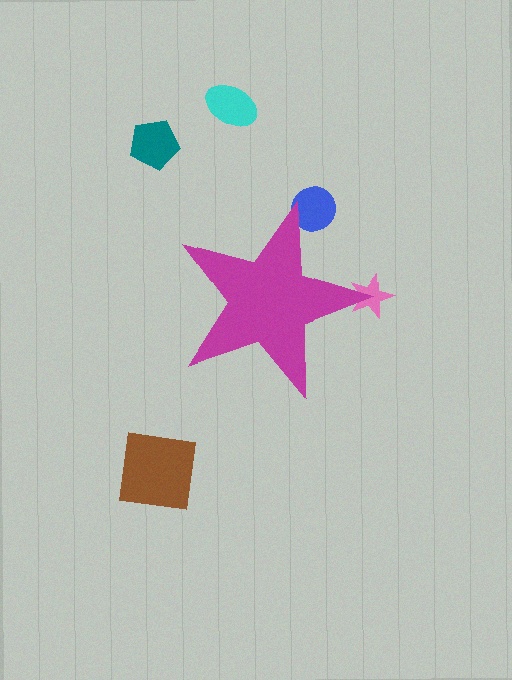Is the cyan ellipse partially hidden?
No, the cyan ellipse is fully visible.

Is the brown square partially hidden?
No, the brown square is fully visible.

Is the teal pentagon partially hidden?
No, the teal pentagon is fully visible.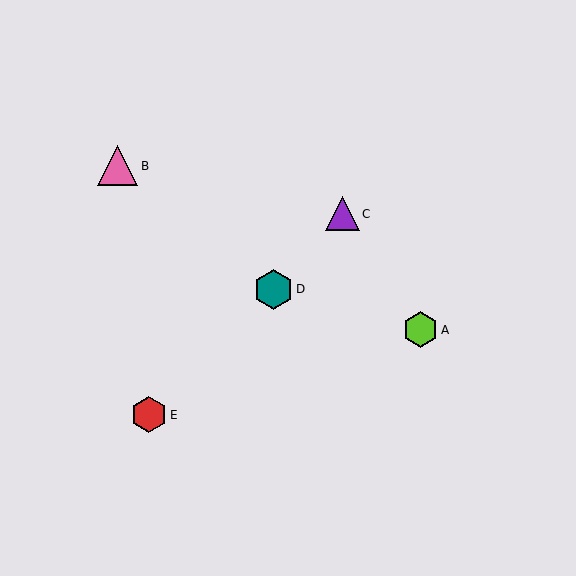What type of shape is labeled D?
Shape D is a teal hexagon.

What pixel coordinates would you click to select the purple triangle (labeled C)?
Click at (343, 214) to select the purple triangle C.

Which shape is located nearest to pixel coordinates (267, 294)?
The teal hexagon (labeled D) at (273, 289) is nearest to that location.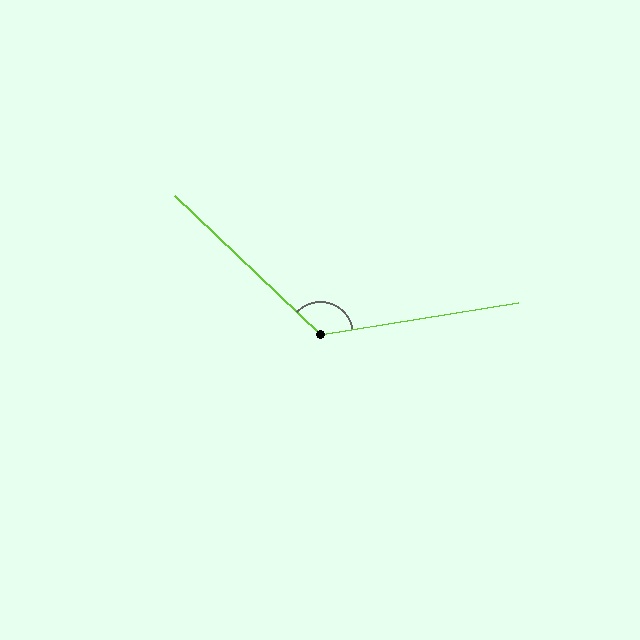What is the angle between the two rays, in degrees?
Approximately 127 degrees.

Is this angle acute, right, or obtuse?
It is obtuse.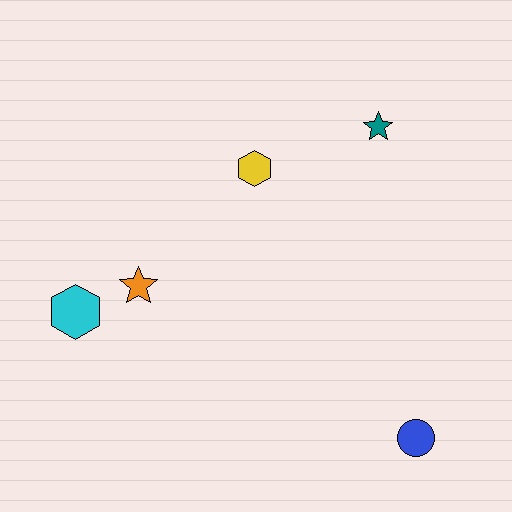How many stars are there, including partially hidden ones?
There are 2 stars.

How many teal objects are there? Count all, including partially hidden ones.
There is 1 teal object.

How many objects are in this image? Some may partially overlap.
There are 5 objects.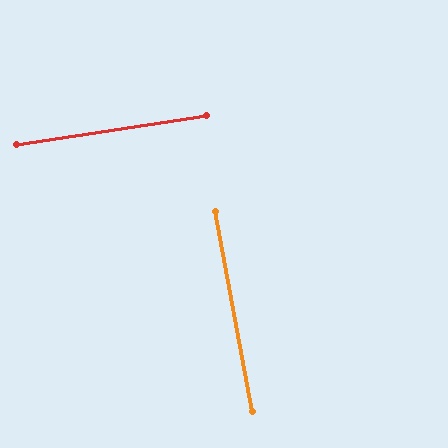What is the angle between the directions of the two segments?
Approximately 88 degrees.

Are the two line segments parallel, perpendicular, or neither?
Perpendicular — they meet at approximately 88°.